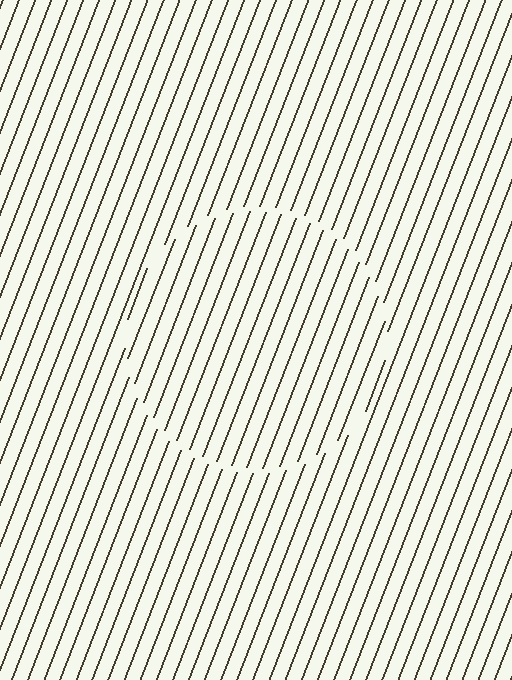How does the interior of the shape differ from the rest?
The interior of the shape contains the same grating, shifted by half a period — the contour is defined by the phase discontinuity where line-ends from the inner and outer gratings abut.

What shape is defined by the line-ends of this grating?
An illusory circle. The interior of the shape contains the same grating, shifted by half a period — the contour is defined by the phase discontinuity where line-ends from the inner and outer gratings abut.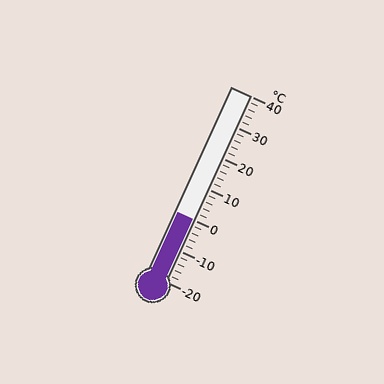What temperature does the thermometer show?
The thermometer shows approximately 0°C.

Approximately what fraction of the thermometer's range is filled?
The thermometer is filled to approximately 35% of its range.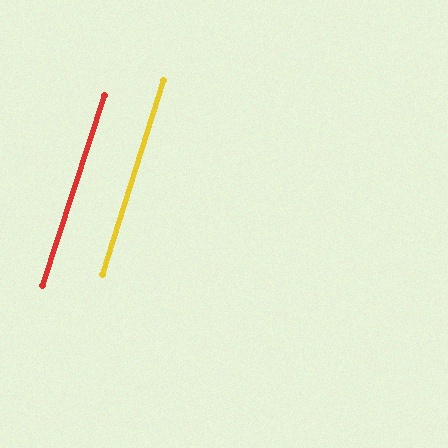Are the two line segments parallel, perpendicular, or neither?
Parallel — their directions differ by only 0.6°.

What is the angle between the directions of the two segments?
Approximately 1 degree.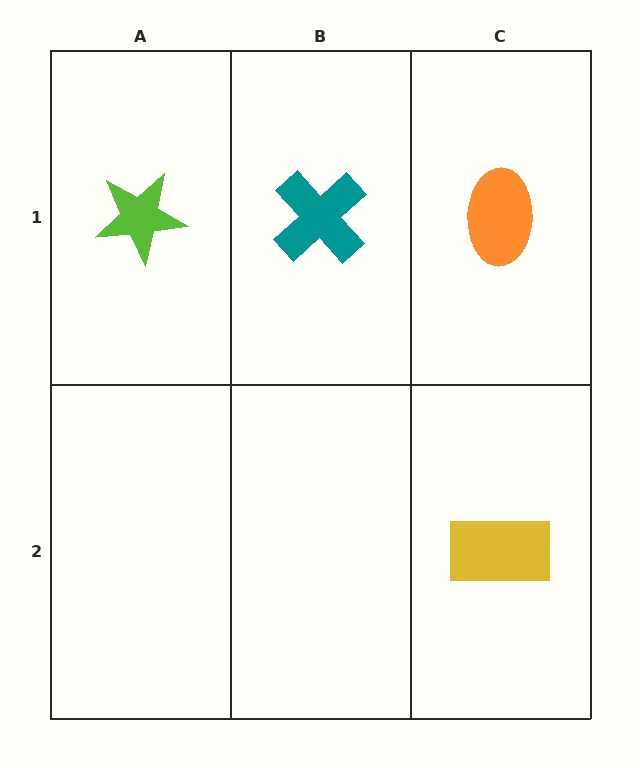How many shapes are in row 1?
3 shapes.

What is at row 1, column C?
An orange ellipse.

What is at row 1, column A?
A lime star.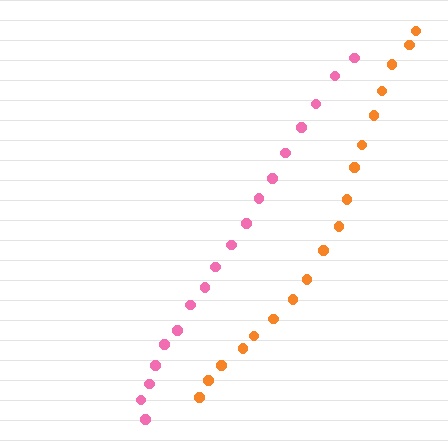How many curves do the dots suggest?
There are 2 distinct paths.